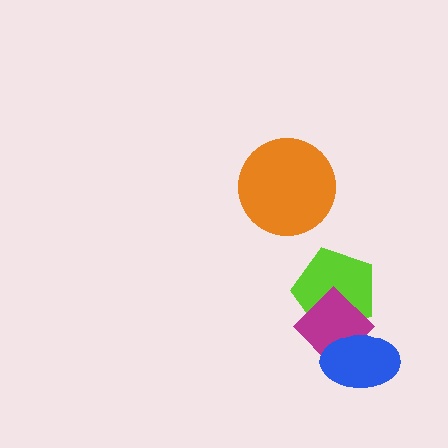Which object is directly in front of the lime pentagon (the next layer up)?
The magenta diamond is directly in front of the lime pentagon.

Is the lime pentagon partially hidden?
Yes, it is partially covered by another shape.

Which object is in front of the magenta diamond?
The blue ellipse is in front of the magenta diamond.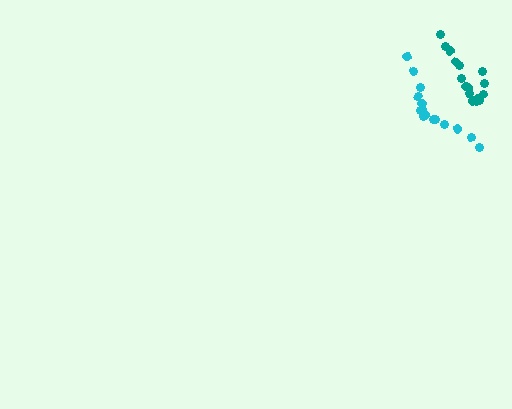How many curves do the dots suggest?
There are 2 distinct paths.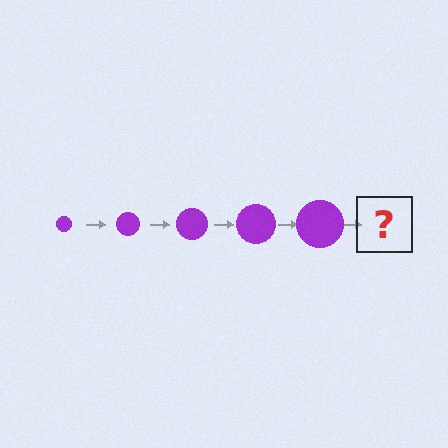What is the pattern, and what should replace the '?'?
The pattern is that the circle gets progressively larger each step. The '?' should be a purple circle, larger than the previous one.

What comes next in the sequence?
The next element should be a purple circle, larger than the previous one.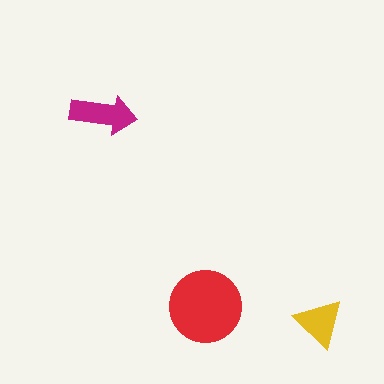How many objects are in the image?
There are 3 objects in the image.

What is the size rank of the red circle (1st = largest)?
1st.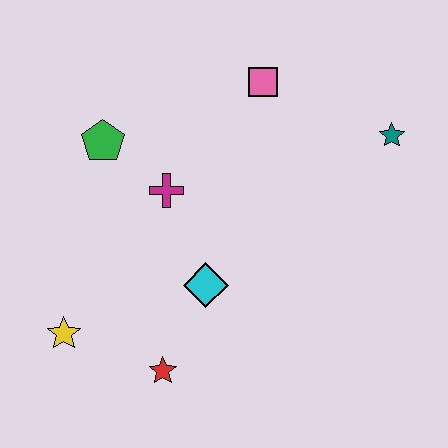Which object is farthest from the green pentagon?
The teal star is farthest from the green pentagon.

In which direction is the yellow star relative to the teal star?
The yellow star is to the left of the teal star.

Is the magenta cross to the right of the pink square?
No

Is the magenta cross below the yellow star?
No